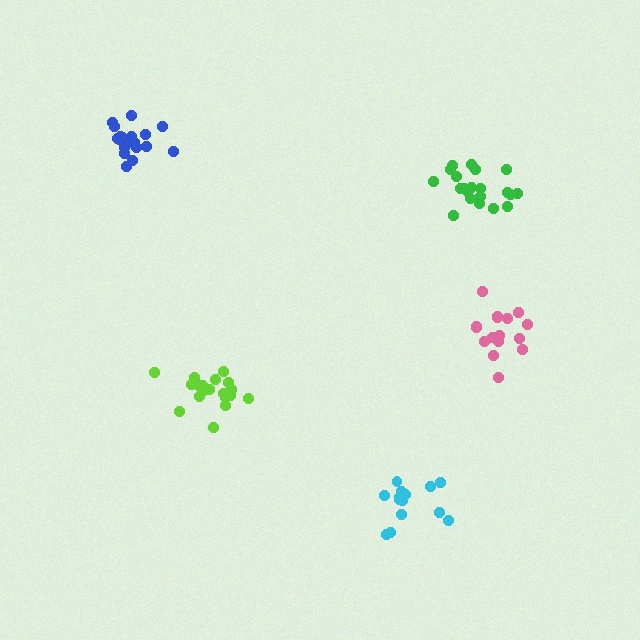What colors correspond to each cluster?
The clusters are colored: cyan, lime, pink, blue, green.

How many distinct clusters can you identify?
There are 5 distinct clusters.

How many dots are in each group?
Group 1: 15 dots, Group 2: 19 dots, Group 3: 16 dots, Group 4: 20 dots, Group 5: 21 dots (91 total).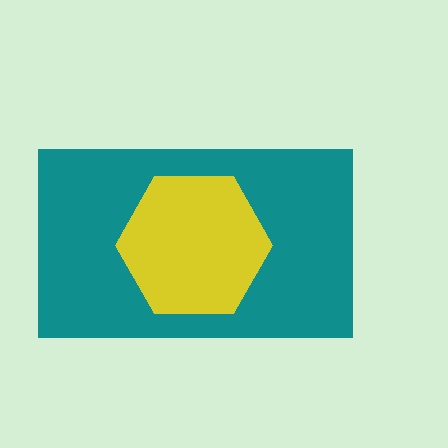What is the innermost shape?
The yellow hexagon.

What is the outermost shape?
The teal rectangle.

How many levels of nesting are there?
2.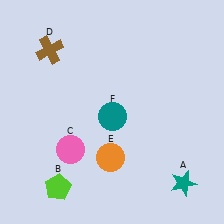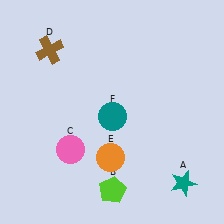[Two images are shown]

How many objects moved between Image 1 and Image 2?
1 object moved between the two images.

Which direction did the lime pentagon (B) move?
The lime pentagon (B) moved right.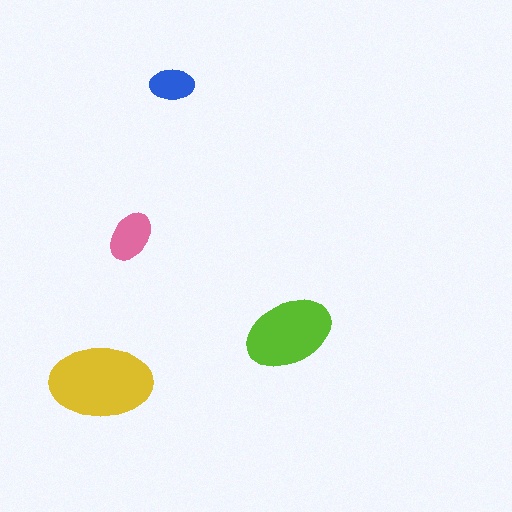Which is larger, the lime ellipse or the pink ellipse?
The lime one.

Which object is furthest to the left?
The yellow ellipse is leftmost.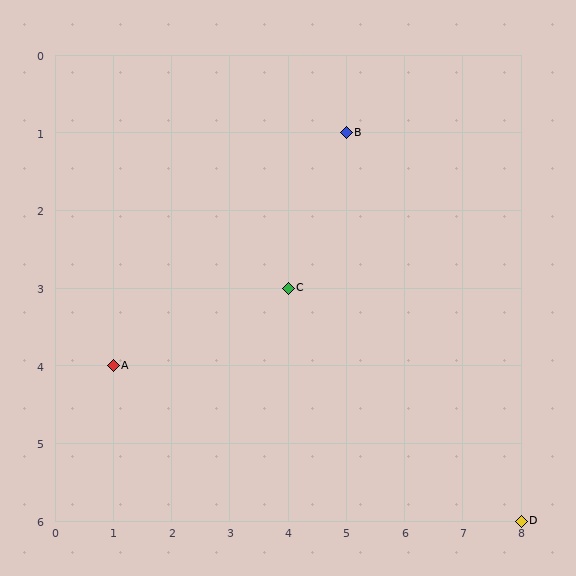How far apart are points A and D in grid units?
Points A and D are 7 columns and 2 rows apart (about 7.3 grid units diagonally).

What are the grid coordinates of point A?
Point A is at grid coordinates (1, 4).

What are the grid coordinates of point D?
Point D is at grid coordinates (8, 6).